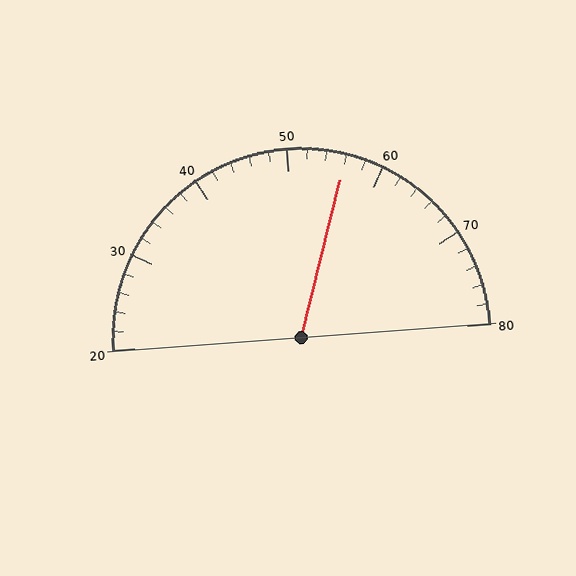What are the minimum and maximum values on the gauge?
The gauge ranges from 20 to 80.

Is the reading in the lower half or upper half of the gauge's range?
The reading is in the upper half of the range (20 to 80).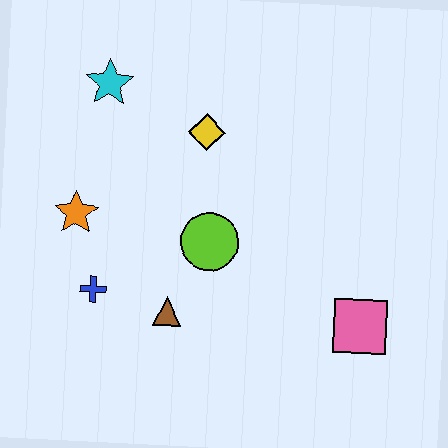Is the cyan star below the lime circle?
No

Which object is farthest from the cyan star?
The pink square is farthest from the cyan star.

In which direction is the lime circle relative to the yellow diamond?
The lime circle is below the yellow diamond.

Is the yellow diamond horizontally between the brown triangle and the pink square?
Yes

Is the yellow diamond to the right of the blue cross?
Yes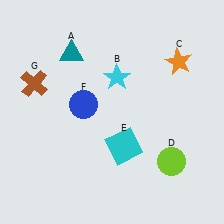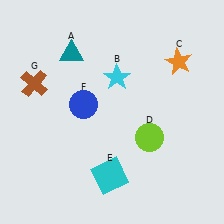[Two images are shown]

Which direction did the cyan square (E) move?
The cyan square (E) moved down.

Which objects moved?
The objects that moved are: the lime circle (D), the cyan square (E).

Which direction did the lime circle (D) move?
The lime circle (D) moved up.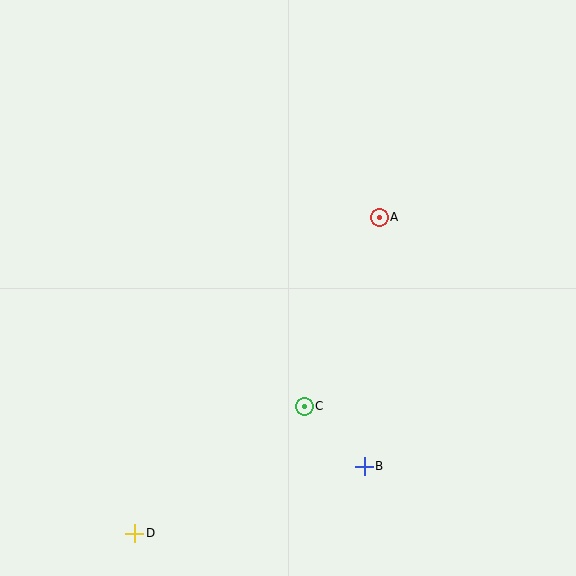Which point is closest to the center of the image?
Point A at (379, 217) is closest to the center.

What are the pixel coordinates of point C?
Point C is at (304, 406).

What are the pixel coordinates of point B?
Point B is at (364, 466).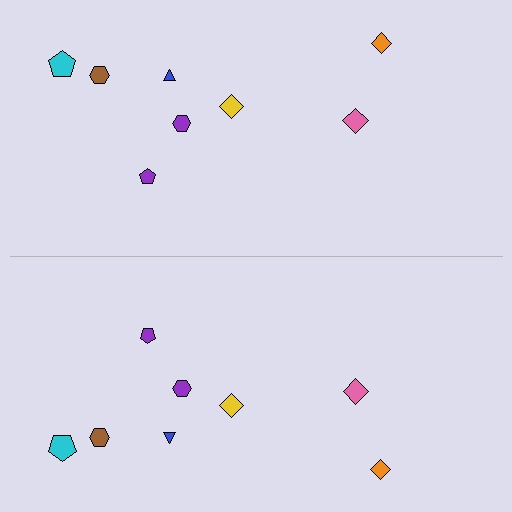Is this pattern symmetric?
Yes, this pattern has bilateral (reflection) symmetry.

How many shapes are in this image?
There are 16 shapes in this image.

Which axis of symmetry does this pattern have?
The pattern has a horizontal axis of symmetry running through the center of the image.